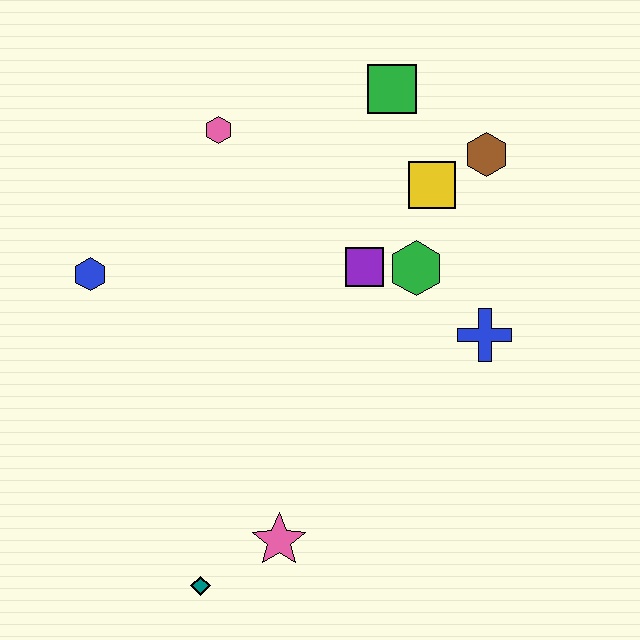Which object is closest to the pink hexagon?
The green square is closest to the pink hexagon.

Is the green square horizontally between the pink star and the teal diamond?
No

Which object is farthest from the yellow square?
The teal diamond is farthest from the yellow square.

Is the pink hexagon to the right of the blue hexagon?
Yes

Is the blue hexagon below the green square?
Yes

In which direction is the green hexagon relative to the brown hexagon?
The green hexagon is below the brown hexagon.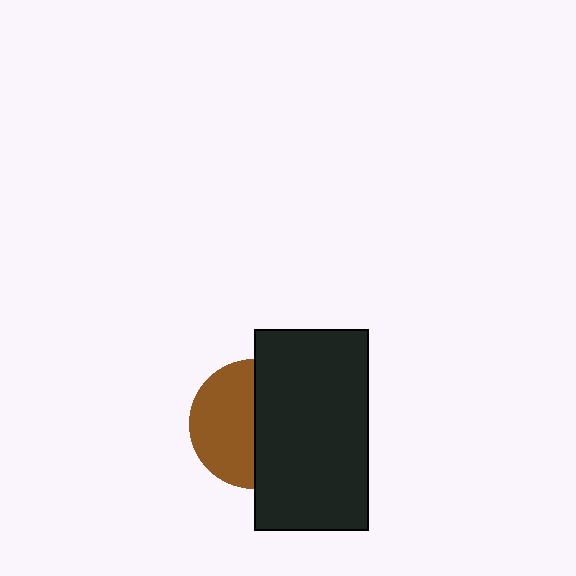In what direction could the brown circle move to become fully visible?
The brown circle could move left. That would shift it out from behind the black rectangle entirely.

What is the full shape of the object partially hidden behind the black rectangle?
The partially hidden object is a brown circle.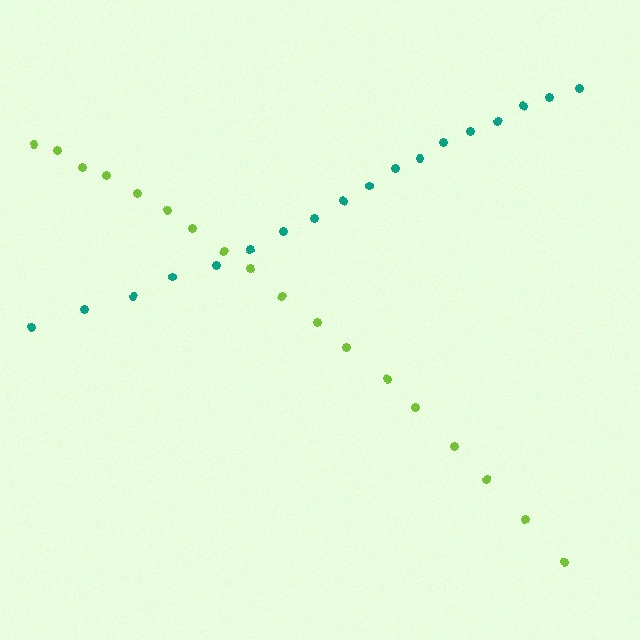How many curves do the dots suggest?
There are 2 distinct paths.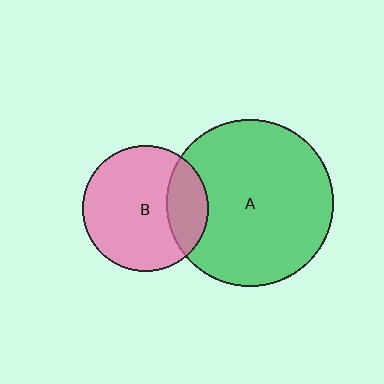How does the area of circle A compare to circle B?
Approximately 1.7 times.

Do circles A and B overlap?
Yes.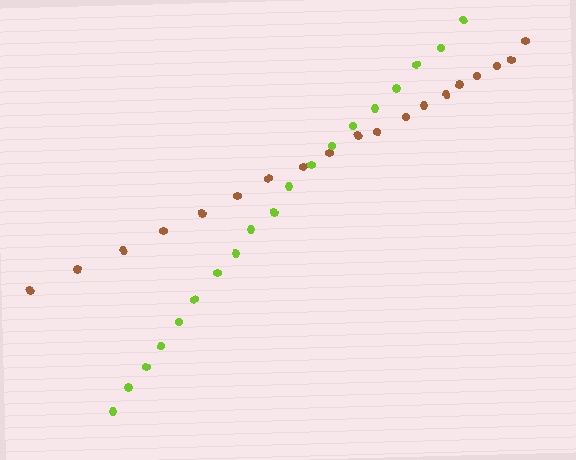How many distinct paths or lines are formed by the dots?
There are 2 distinct paths.